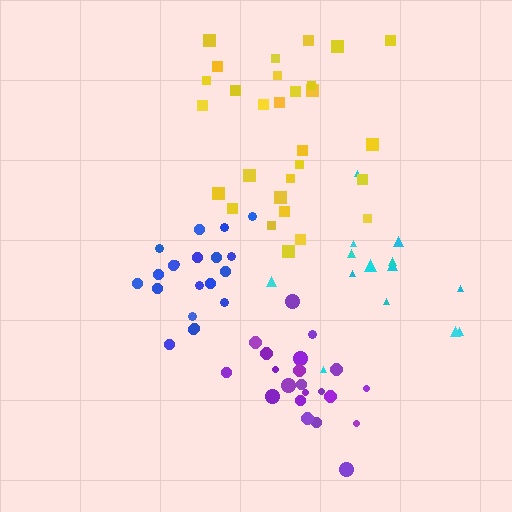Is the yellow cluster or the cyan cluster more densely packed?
Yellow.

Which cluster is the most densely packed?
Blue.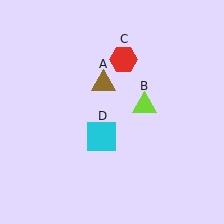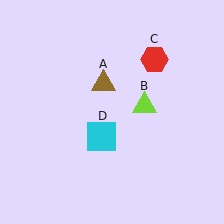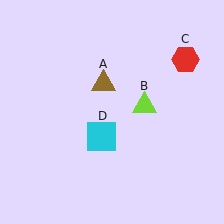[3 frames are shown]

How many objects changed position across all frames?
1 object changed position: red hexagon (object C).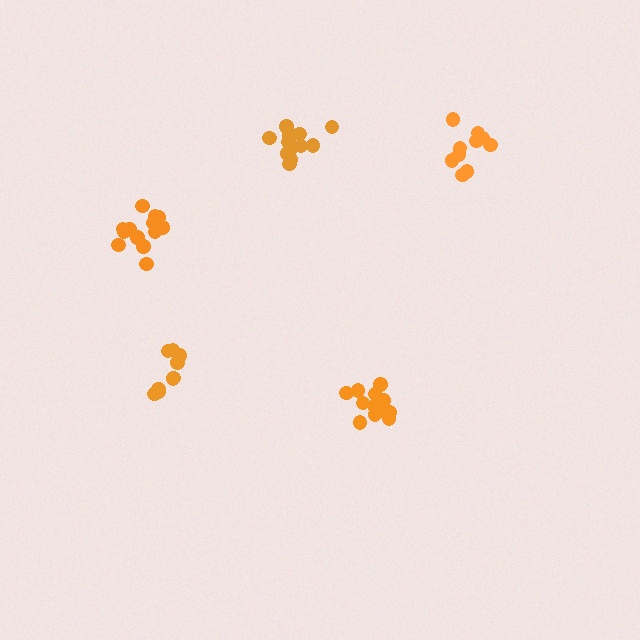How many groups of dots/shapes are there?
There are 5 groups.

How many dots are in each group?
Group 1: 9 dots, Group 2: 12 dots, Group 3: 13 dots, Group 4: 10 dots, Group 5: 12 dots (56 total).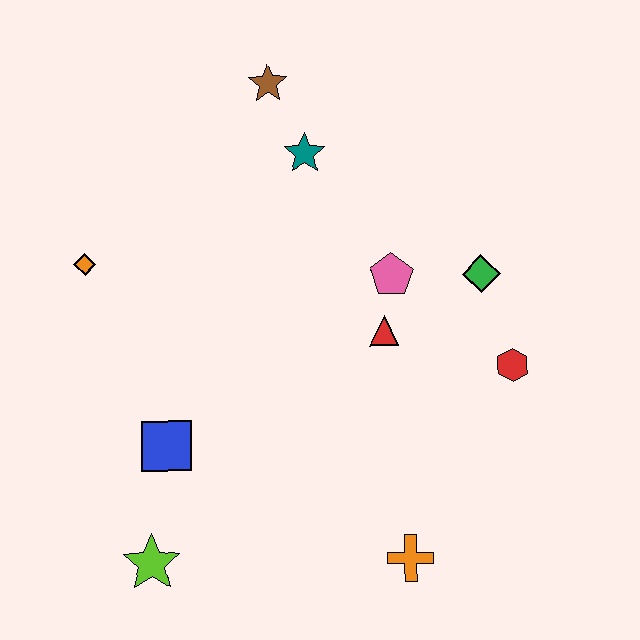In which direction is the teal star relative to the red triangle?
The teal star is above the red triangle.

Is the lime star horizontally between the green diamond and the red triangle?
No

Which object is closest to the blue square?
The lime star is closest to the blue square.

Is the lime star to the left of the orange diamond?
No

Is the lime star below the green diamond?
Yes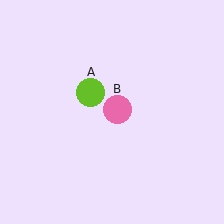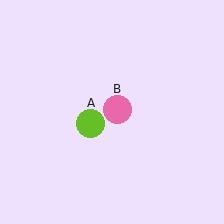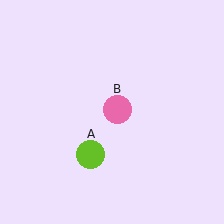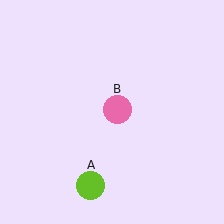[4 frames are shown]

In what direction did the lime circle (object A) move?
The lime circle (object A) moved down.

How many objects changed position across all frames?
1 object changed position: lime circle (object A).